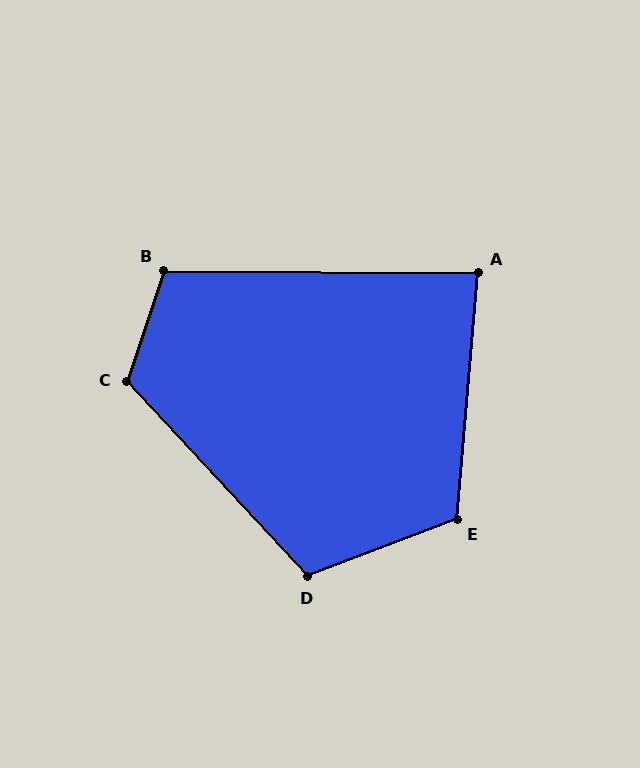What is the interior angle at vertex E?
Approximately 116 degrees (obtuse).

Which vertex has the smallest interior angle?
A, at approximately 86 degrees.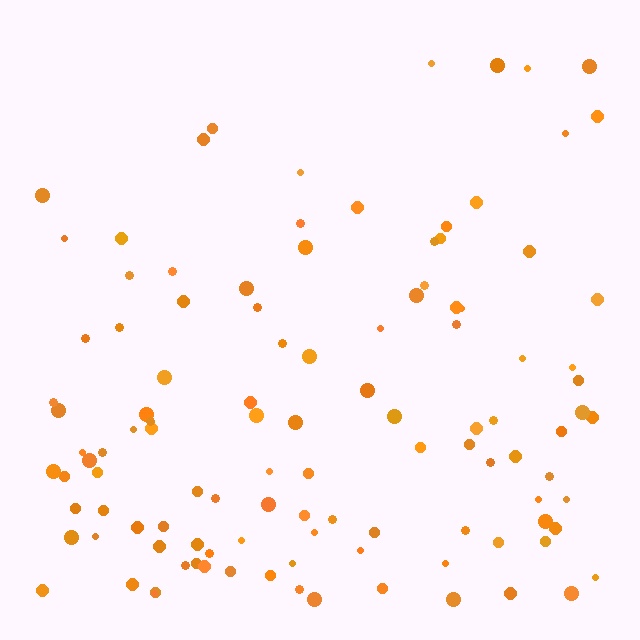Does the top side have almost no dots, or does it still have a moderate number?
Still a moderate number, just noticeably fewer than the bottom.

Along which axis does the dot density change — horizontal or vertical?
Vertical.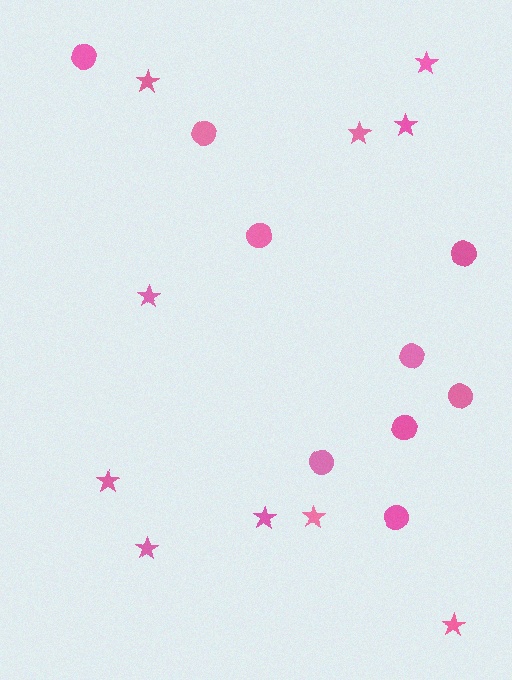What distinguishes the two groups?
There are 2 groups: one group of stars (10) and one group of circles (9).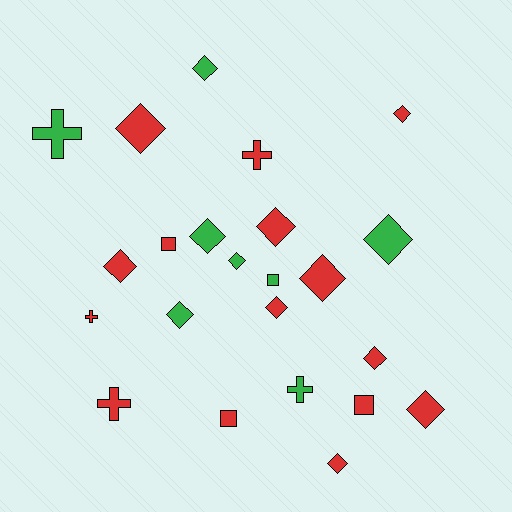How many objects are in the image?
There are 23 objects.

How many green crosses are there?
There are 2 green crosses.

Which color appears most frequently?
Red, with 15 objects.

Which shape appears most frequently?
Diamond, with 14 objects.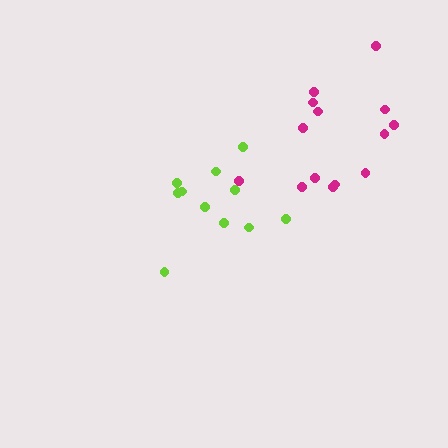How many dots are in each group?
Group 1: 14 dots, Group 2: 11 dots (25 total).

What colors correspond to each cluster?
The clusters are colored: magenta, lime.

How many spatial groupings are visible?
There are 2 spatial groupings.